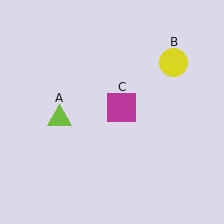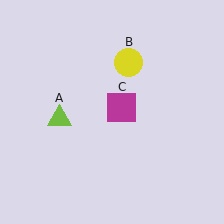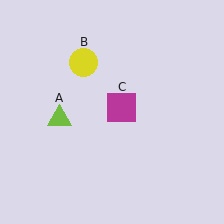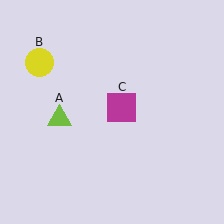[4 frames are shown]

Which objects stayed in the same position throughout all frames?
Lime triangle (object A) and magenta square (object C) remained stationary.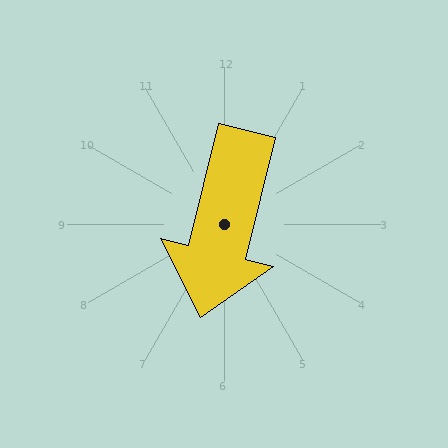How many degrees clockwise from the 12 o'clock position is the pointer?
Approximately 194 degrees.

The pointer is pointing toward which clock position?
Roughly 6 o'clock.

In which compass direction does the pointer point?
South.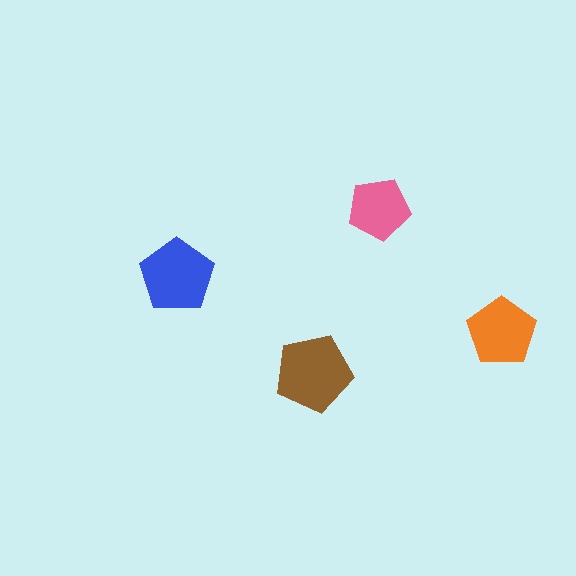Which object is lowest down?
The brown pentagon is bottommost.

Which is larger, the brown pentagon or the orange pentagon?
The brown one.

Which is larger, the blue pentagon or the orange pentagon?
The blue one.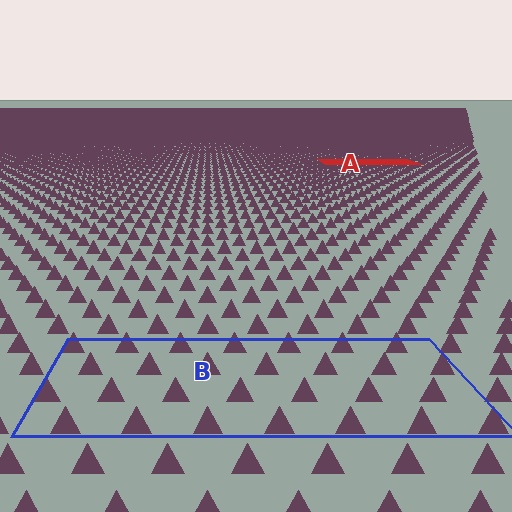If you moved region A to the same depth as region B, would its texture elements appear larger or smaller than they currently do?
They would appear larger. At a closer depth, the same texture elements are projected at a bigger on-screen size.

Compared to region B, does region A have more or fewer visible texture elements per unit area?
Region A has more texture elements per unit area — they are packed more densely because it is farther away.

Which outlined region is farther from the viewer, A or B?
Region A is farther from the viewer — the texture elements inside it appear smaller and more densely packed.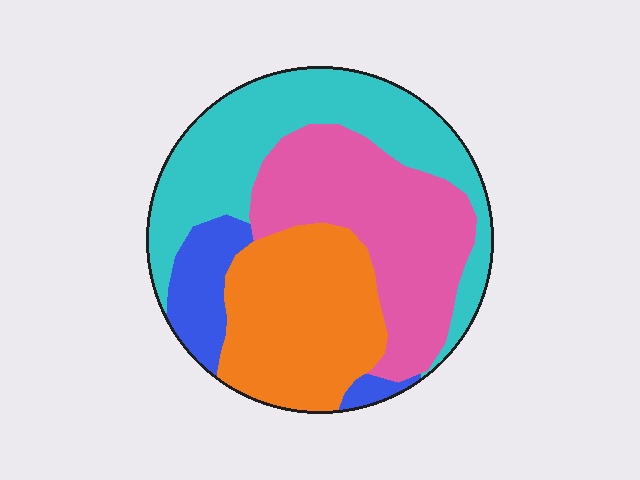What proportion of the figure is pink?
Pink takes up about one third (1/3) of the figure.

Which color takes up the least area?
Blue, at roughly 10%.